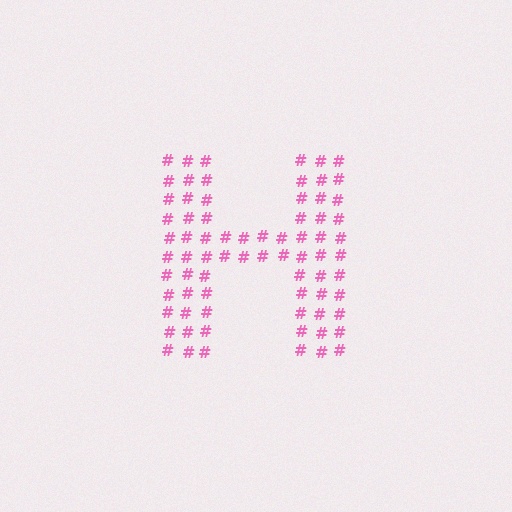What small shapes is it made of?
It is made of small hash symbols.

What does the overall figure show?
The overall figure shows the letter H.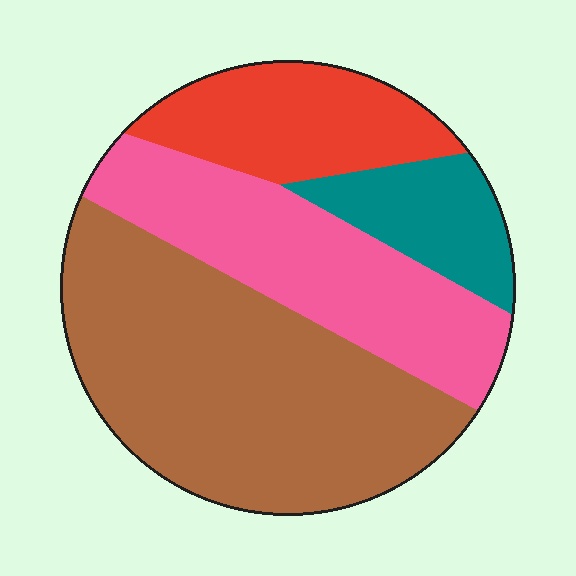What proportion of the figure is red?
Red covers around 15% of the figure.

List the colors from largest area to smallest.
From largest to smallest: brown, pink, red, teal.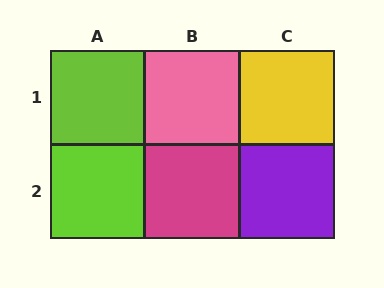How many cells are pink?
1 cell is pink.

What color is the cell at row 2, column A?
Lime.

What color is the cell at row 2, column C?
Purple.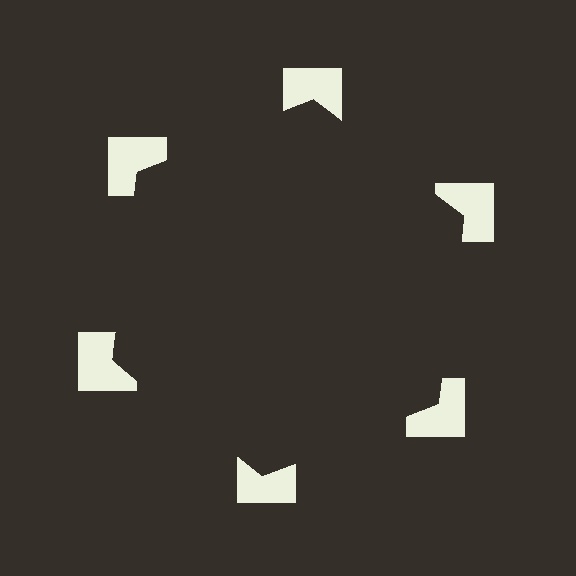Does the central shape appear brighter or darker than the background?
It typically appears slightly darker than the background, even though no actual brightness change is drawn.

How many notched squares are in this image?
There are 6 — one at each vertex of the illusory hexagon.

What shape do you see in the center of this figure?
An illusory hexagon — its edges are inferred from the aligned wedge cuts in the notched squares, not physically drawn.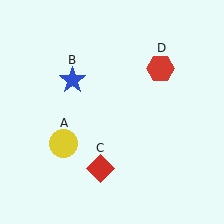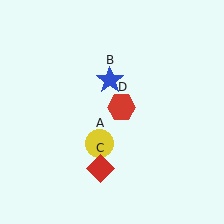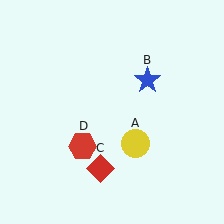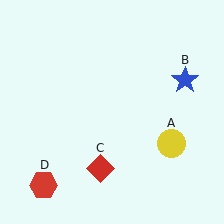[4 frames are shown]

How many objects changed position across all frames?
3 objects changed position: yellow circle (object A), blue star (object B), red hexagon (object D).